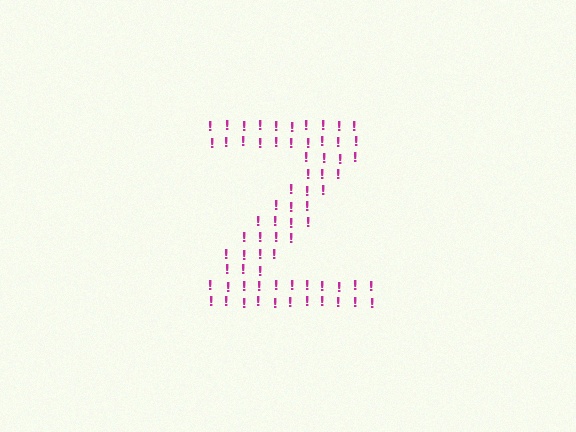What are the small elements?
The small elements are exclamation marks.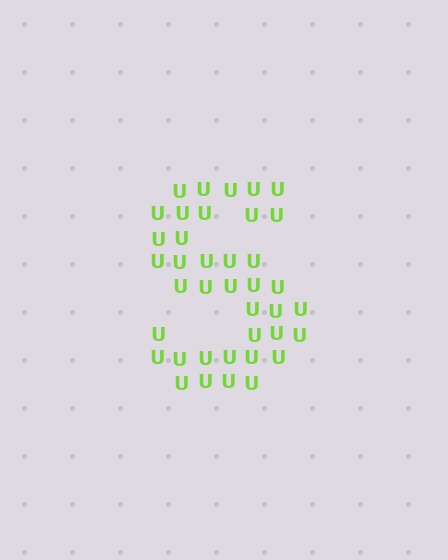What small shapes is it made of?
It is made of small letter U's.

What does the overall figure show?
The overall figure shows the letter S.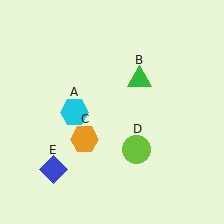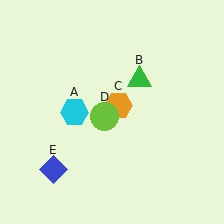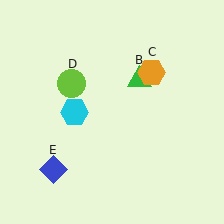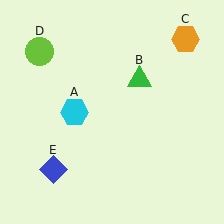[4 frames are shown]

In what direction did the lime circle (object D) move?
The lime circle (object D) moved up and to the left.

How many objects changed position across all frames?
2 objects changed position: orange hexagon (object C), lime circle (object D).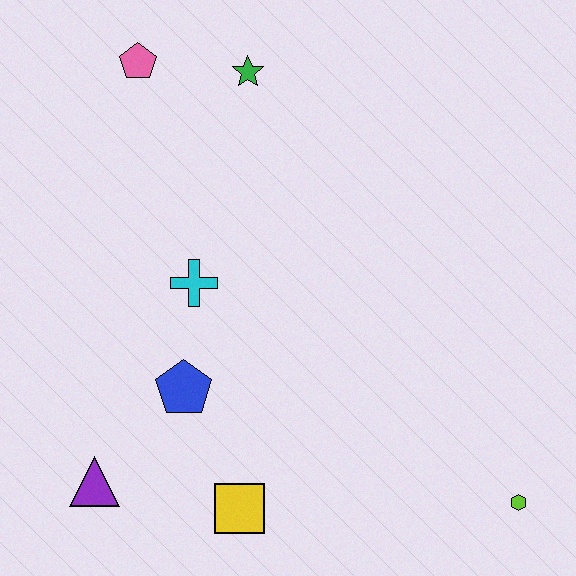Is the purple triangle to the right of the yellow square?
No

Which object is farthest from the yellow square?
The pink pentagon is farthest from the yellow square.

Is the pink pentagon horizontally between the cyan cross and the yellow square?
No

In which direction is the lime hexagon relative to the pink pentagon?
The lime hexagon is below the pink pentagon.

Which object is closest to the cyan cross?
The blue pentagon is closest to the cyan cross.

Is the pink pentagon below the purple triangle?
No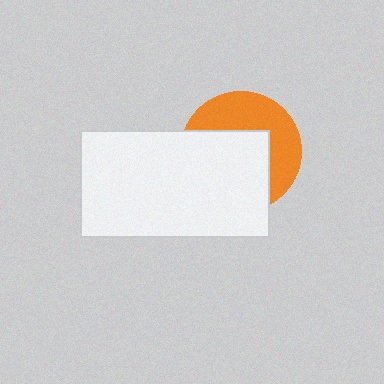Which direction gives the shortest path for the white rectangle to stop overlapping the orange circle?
Moving toward the lower-left gives the shortest separation.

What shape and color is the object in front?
The object in front is a white rectangle.